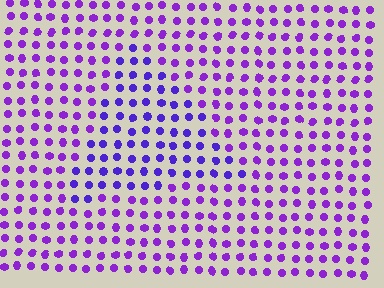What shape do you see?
I see a triangle.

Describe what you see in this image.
The image is filled with small purple elements in a uniform arrangement. A triangle-shaped region is visible where the elements are tinted to a slightly different hue, forming a subtle color boundary.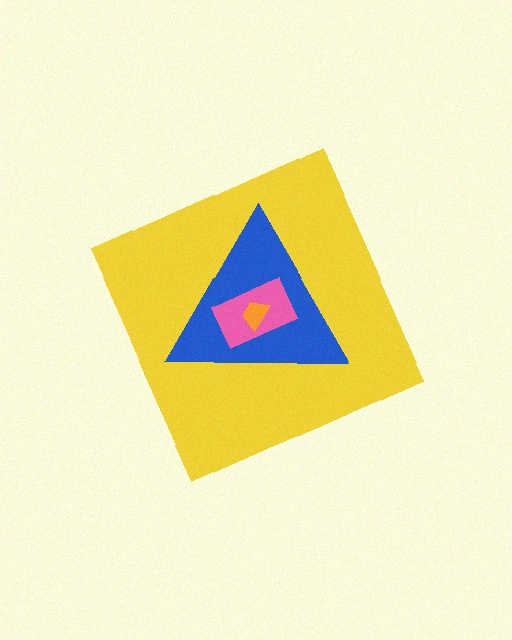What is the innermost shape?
The orange trapezoid.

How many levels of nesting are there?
4.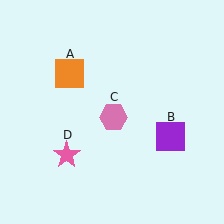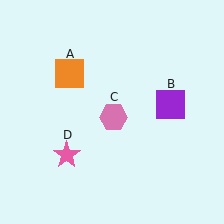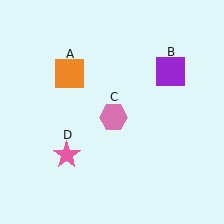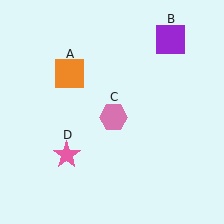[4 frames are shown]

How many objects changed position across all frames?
1 object changed position: purple square (object B).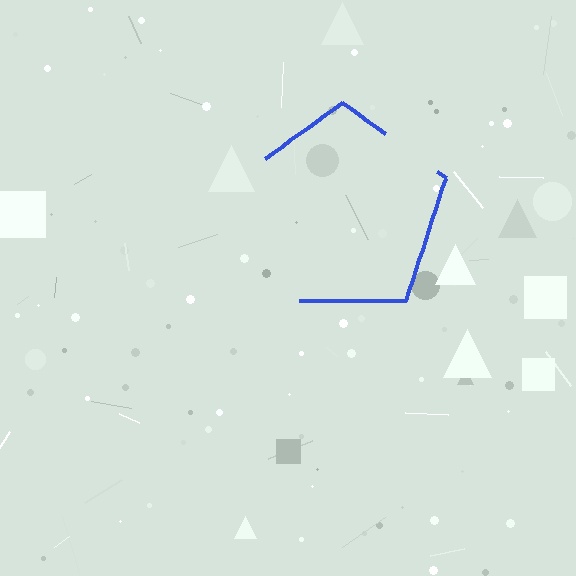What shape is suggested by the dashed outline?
The dashed outline suggests a pentagon.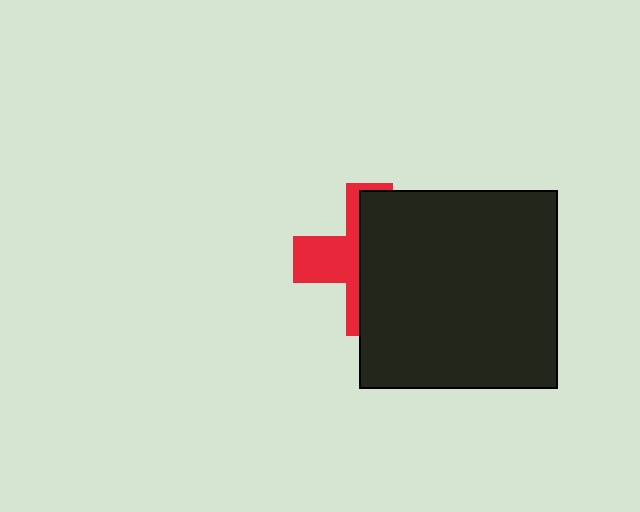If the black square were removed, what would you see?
You would see the complete red cross.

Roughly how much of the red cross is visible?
A small part of it is visible (roughly 39%).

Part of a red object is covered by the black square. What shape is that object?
It is a cross.